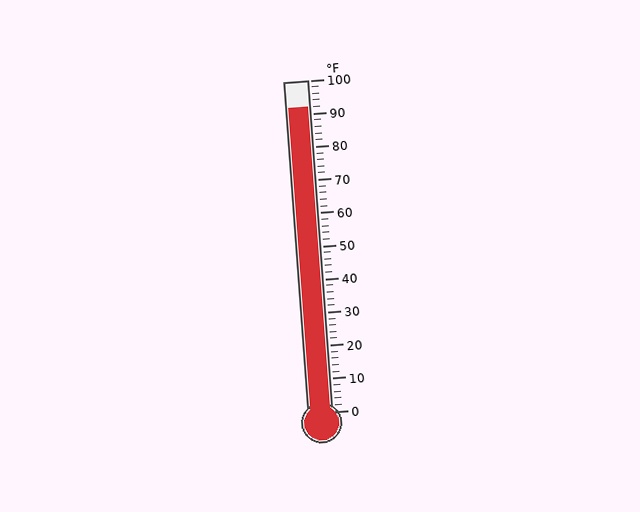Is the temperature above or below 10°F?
The temperature is above 10°F.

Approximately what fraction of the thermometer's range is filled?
The thermometer is filled to approximately 90% of its range.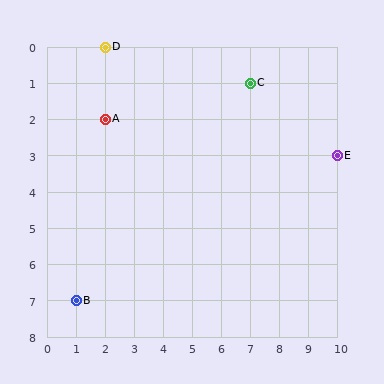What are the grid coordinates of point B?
Point B is at grid coordinates (1, 7).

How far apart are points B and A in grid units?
Points B and A are 1 column and 5 rows apart (about 5.1 grid units diagonally).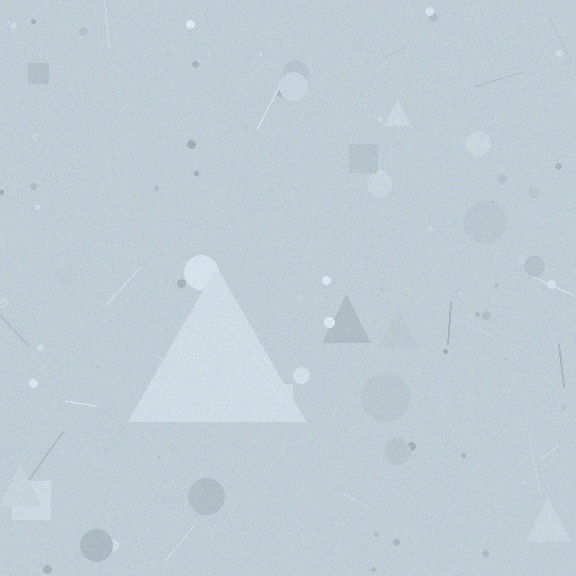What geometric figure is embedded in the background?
A triangle is embedded in the background.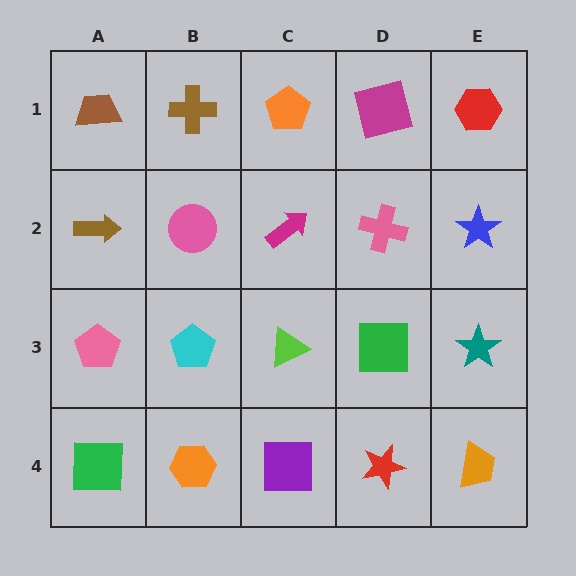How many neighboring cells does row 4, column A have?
2.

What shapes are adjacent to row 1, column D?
A pink cross (row 2, column D), an orange pentagon (row 1, column C), a red hexagon (row 1, column E).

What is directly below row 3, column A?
A green square.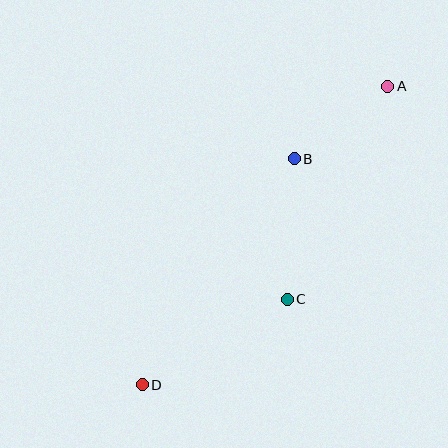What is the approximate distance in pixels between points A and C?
The distance between A and C is approximately 236 pixels.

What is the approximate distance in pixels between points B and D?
The distance between B and D is approximately 272 pixels.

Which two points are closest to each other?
Points A and B are closest to each other.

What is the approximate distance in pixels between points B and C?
The distance between B and C is approximately 141 pixels.